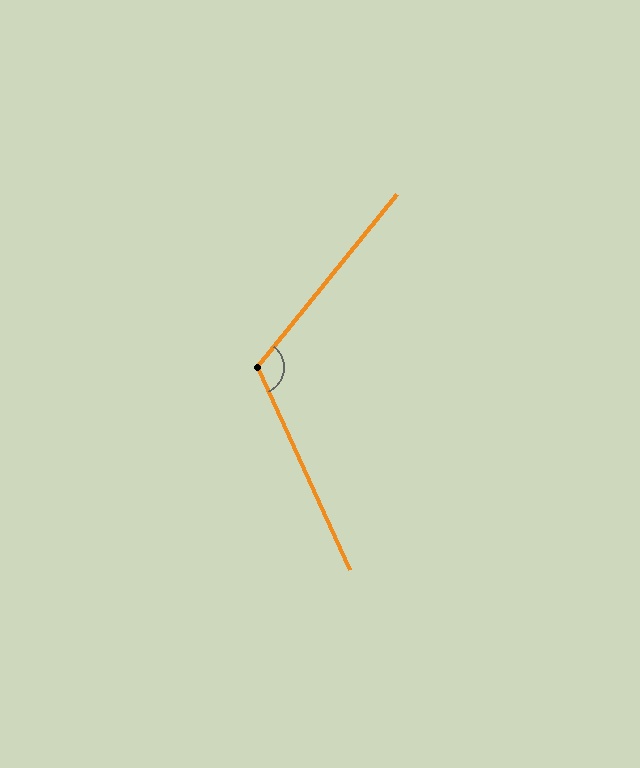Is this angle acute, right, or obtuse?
It is obtuse.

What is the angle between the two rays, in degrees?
Approximately 117 degrees.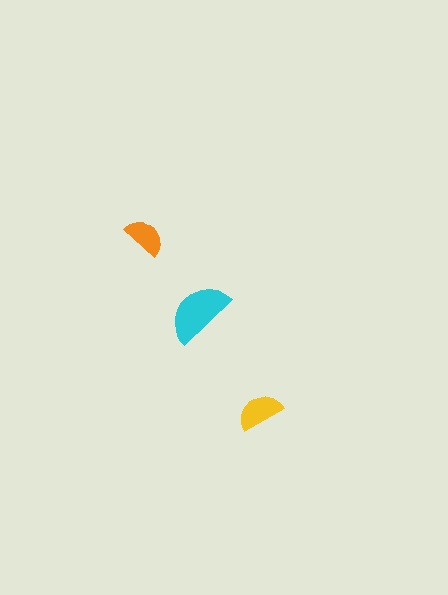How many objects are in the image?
There are 3 objects in the image.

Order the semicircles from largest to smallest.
the cyan one, the yellow one, the orange one.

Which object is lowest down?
The yellow semicircle is bottommost.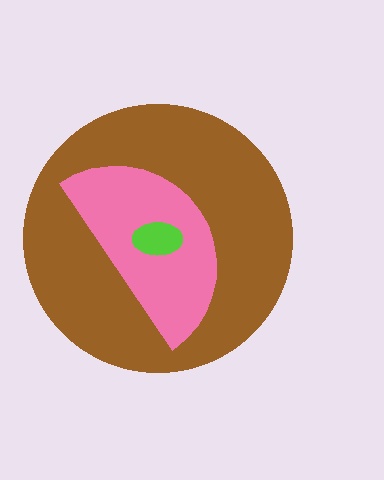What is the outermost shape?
The brown circle.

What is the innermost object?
The lime ellipse.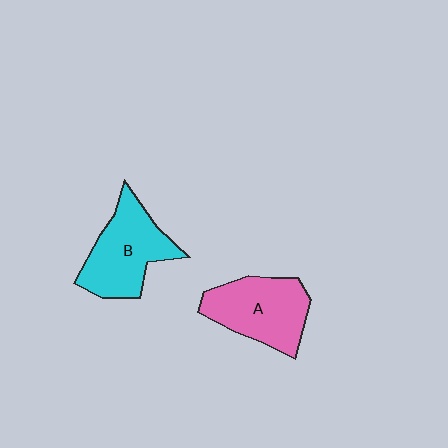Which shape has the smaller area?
Shape A (pink).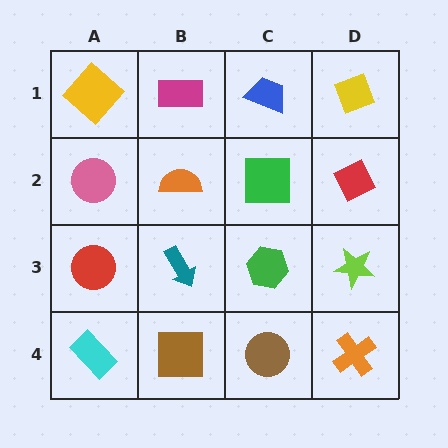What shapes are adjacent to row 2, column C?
A blue trapezoid (row 1, column C), a green hexagon (row 3, column C), an orange semicircle (row 2, column B), a red diamond (row 2, column D).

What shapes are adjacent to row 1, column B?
An orange semicircle (row 2, column B), a yellow diamond (row 1, column A), a blue trapezoid (row 1, column C).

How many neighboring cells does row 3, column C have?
4.